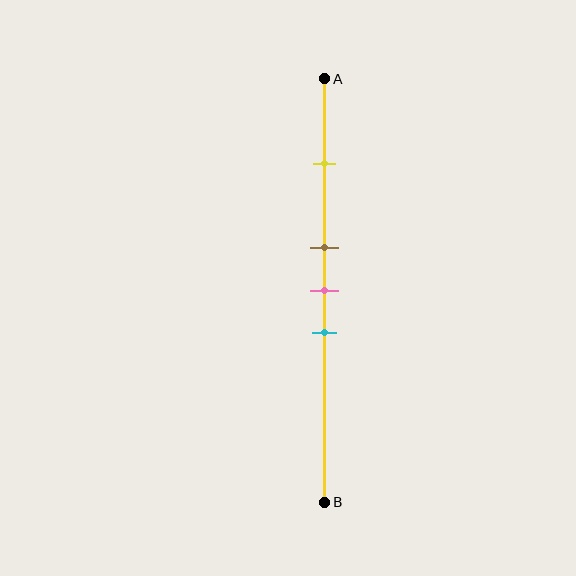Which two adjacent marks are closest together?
The brown and pink marks are the closest adjacent pair.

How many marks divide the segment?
There are 4 marks dividing the segment.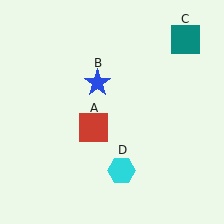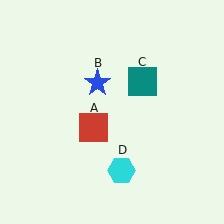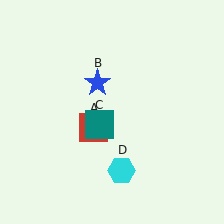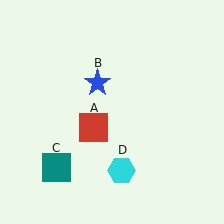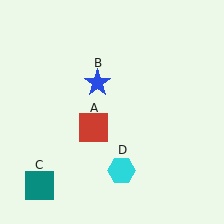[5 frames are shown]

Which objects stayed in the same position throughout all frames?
Red square (object A) and blue star (object B) and cyan hexagon (object D) remained stationary.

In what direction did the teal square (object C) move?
The teal square (object C) moved down and to the left.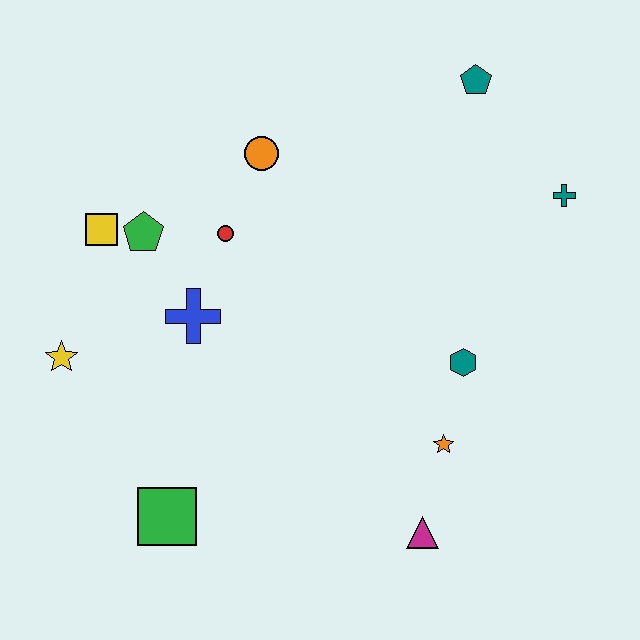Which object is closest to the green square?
The yellow star is closest to the green square.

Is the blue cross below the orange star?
No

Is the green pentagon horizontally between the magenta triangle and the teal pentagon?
No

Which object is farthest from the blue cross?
The teal cross is farthest from the blue cross.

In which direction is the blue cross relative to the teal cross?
The blue cross is to the left of the teal cross.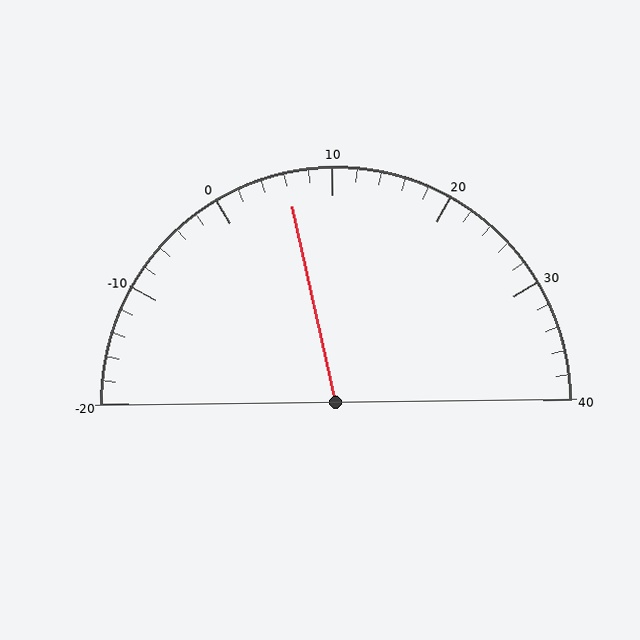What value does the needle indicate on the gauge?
The needle indicates approximately 6.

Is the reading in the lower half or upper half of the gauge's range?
The reading is in the lower half of the range (-20 to 40).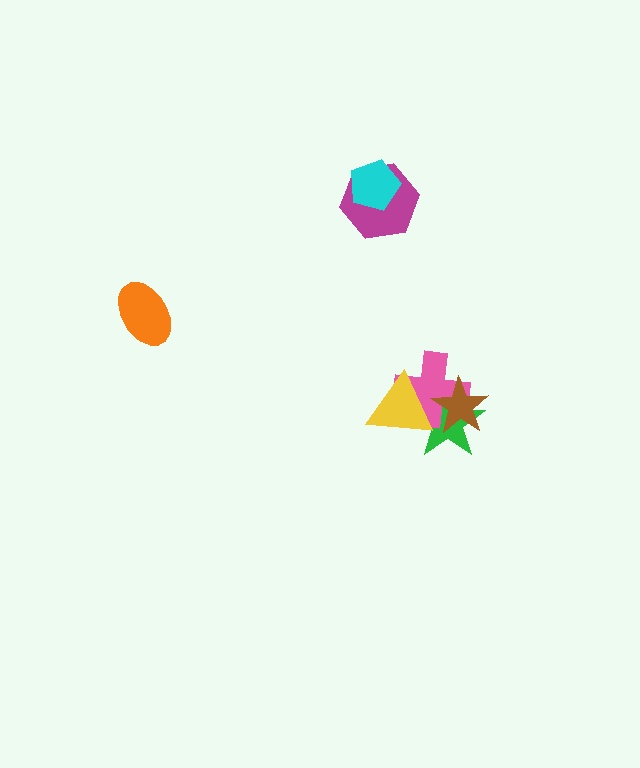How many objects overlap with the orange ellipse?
0 objects overlap with the orange ellipse.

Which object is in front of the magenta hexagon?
The cyan pentagon is in front of the magenta hexagon.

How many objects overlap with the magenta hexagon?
1 object overlaps with the magenta hexagon.